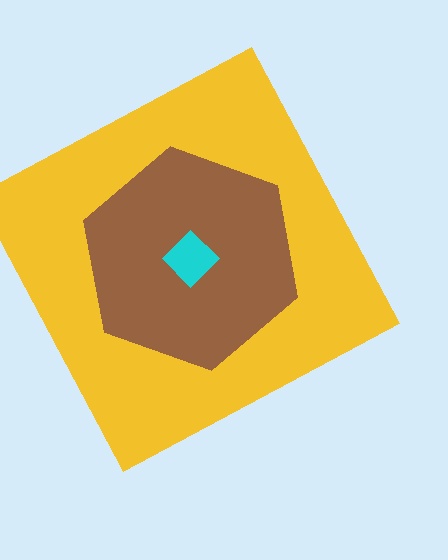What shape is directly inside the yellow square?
The brown hexagon.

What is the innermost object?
The cyan diamond.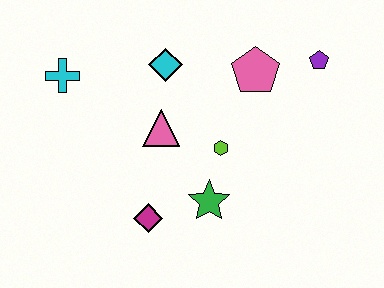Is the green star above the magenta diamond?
Yes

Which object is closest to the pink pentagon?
The purple pentagon is closest to the pink pentagon.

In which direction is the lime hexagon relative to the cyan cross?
The lime hexagon is to the right of the cyan cross.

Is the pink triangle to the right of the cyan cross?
Yes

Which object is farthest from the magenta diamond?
The purple pentagon is farthest from the magenta diamond.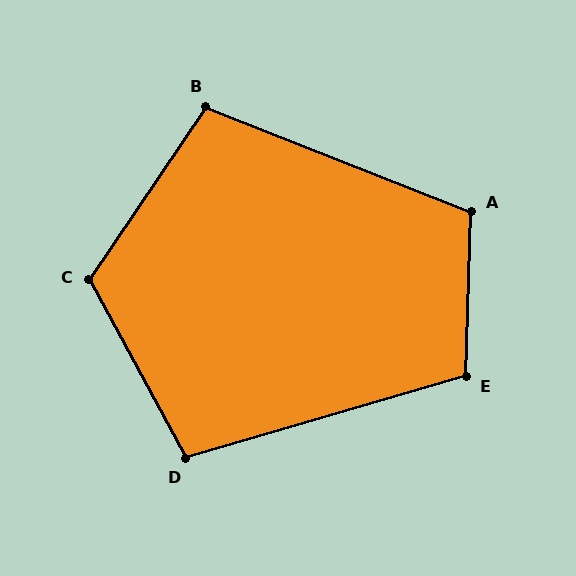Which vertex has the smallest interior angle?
D, at approximately 102 degrees.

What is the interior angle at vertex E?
Approximately 108 degrees (obtuse).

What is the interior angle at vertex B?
Approximately 103 degrees (obtuse).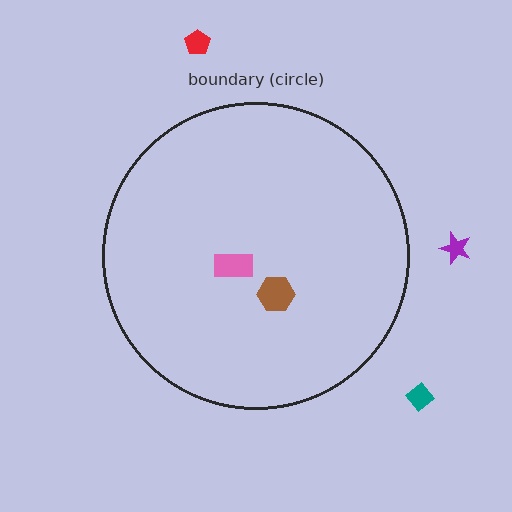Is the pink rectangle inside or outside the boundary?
Inside.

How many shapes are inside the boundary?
2 inside, 3 outside.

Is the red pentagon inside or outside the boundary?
Outside.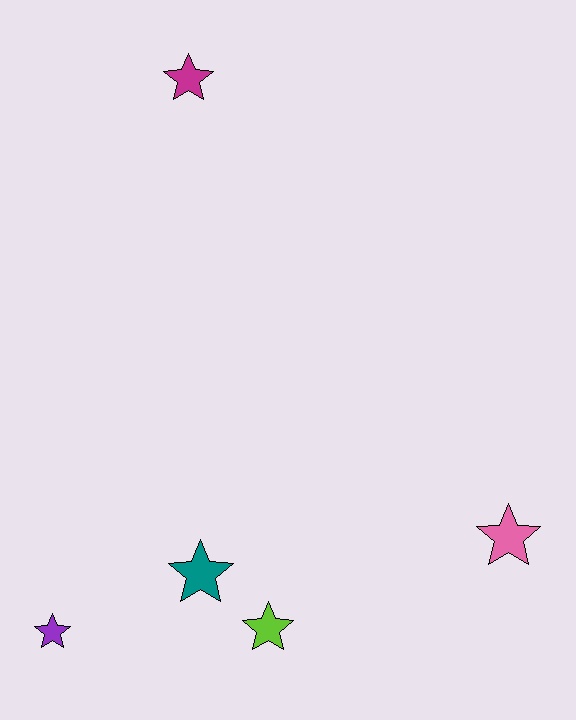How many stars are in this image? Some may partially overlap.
There are 5 stars.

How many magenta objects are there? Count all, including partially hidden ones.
There is 1 magenta object.